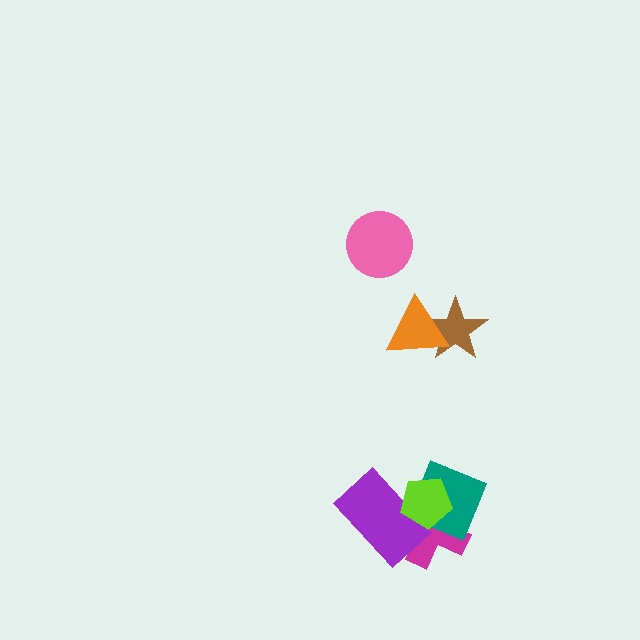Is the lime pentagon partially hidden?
No, no other shape covers it.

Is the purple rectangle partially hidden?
Yes, it is partially covered by another shape.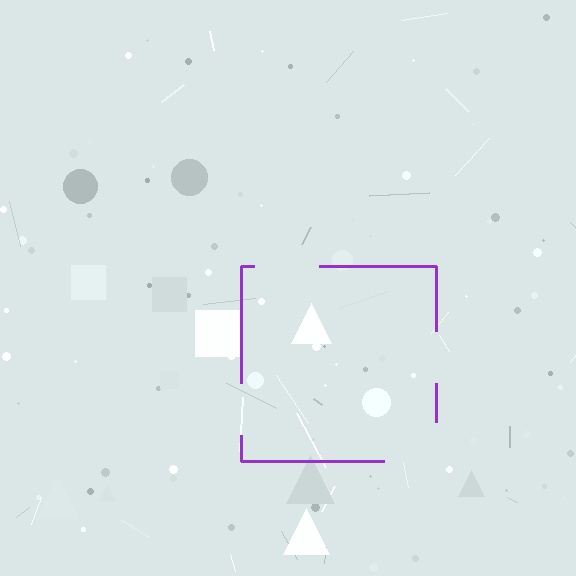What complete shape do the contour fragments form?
The contour fragments form a square.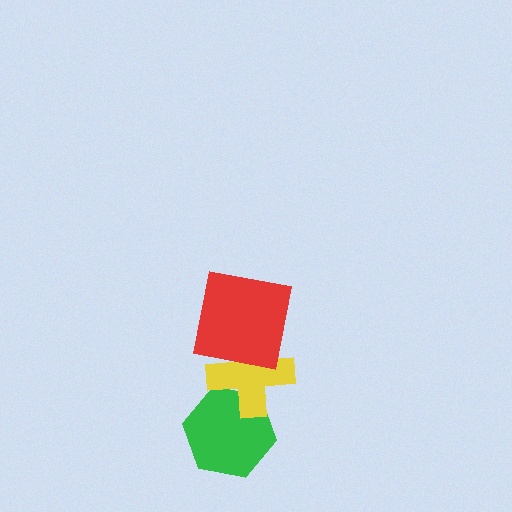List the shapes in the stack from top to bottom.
From top to bottom: the red square, the yellow cross, the green hexagon.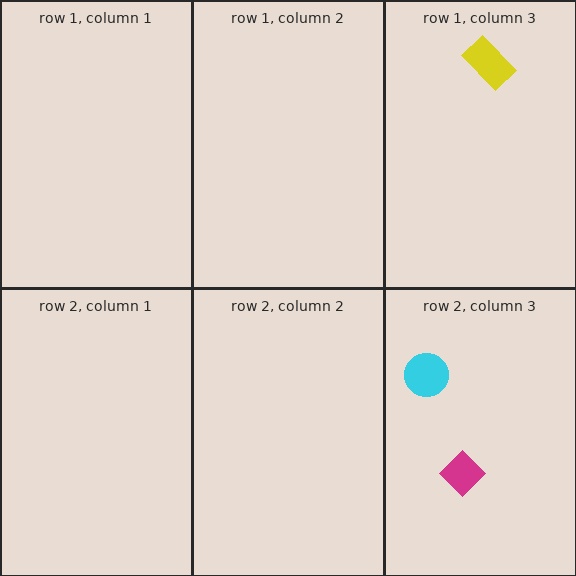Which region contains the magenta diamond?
The row 2, column 3 region.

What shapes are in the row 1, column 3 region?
The yellow rectangle.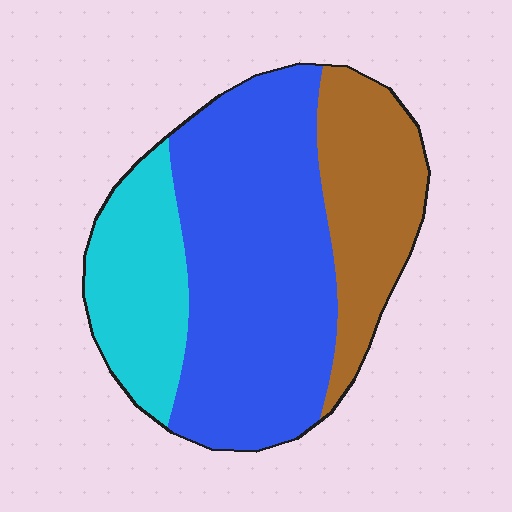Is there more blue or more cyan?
Blue.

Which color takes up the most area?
Blue, at roughly 55%.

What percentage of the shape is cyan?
Cyan takes up about one fifth (1/5) of the shape.